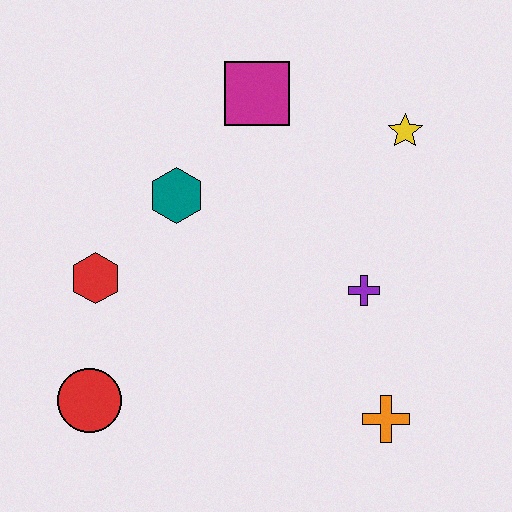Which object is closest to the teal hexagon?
The red hexagon is closest to the teal hexagon.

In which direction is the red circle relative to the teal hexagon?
The red circle is below the teal hexagon.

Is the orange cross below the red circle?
Yes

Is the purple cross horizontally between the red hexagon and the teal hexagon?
No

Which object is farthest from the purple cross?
The red circle is farthest from the purple cross.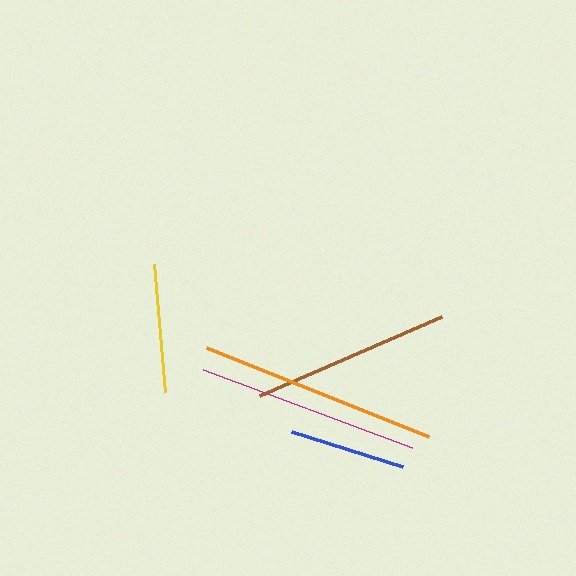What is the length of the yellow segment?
The yellow segment is approximately 128 pixels long.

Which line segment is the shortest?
The blue line is the shortest at approximately 116 pixels.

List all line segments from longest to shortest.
From longest to shortest: orange, magenta, brown, yellow, blue.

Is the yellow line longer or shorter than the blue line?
The yellow line is longer than the blue line.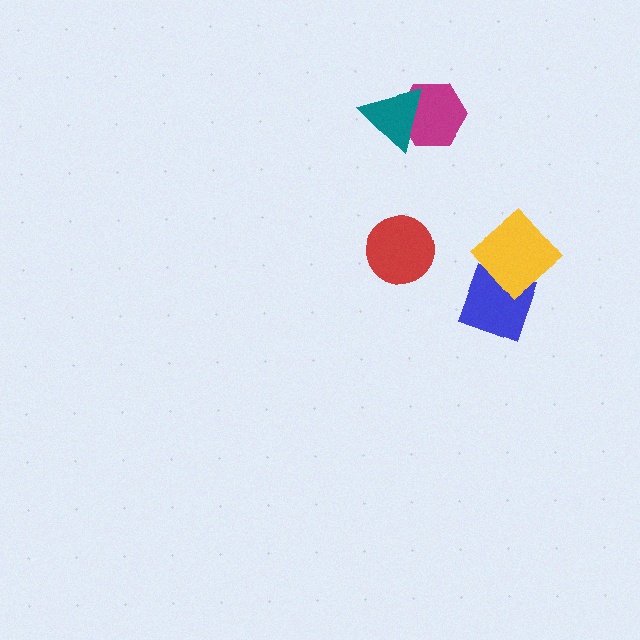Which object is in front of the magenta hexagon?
The teal triangle is in front of the magenta hexagon.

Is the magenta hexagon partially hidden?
Yes, it is partially covered by another shape.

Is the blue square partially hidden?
Yes, it is partially covered by another shape.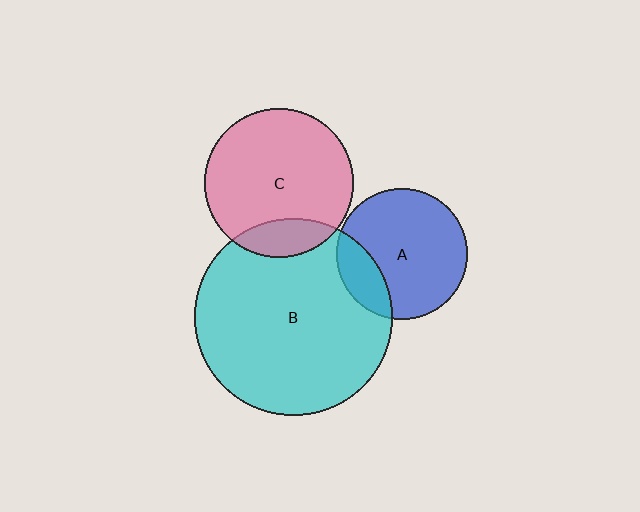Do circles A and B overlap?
Yes.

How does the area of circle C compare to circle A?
Approximately 1.3 times.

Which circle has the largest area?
Circle B (cyan).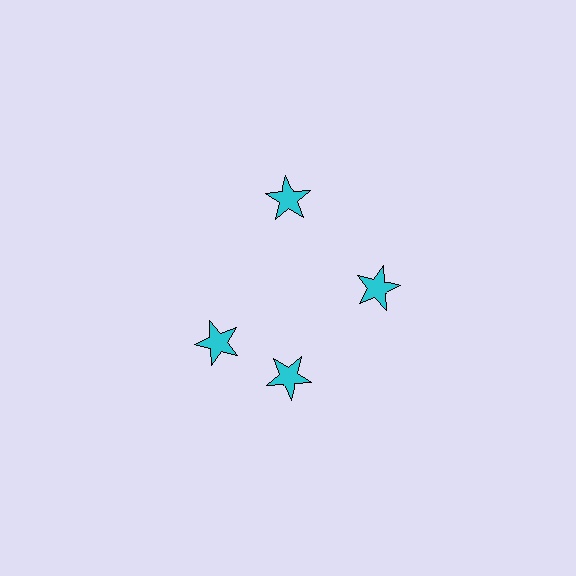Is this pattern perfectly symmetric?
No. The 4 cyan stars are arranged in a ring, but one element near the 9 o'clock position is rotated out of alignment along the ring, breaking the 4-fold rotational symmetry.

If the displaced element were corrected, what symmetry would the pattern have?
It would have 4-fold rotational symmetry — the pattern would map onto itself every 90 degrees.